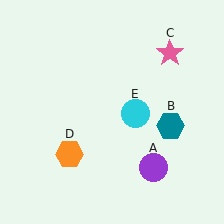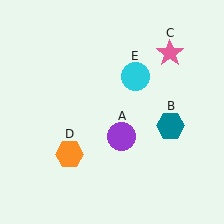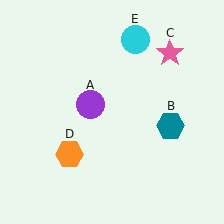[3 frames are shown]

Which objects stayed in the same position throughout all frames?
Teal hexagon (object B) and pink star (object C) and orange hexagon (object D) remained stationary.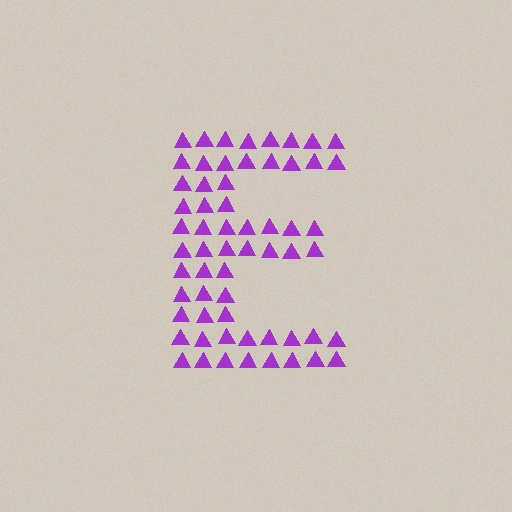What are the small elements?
The small elements are triangles.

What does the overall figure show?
The overall figure shows the letter E.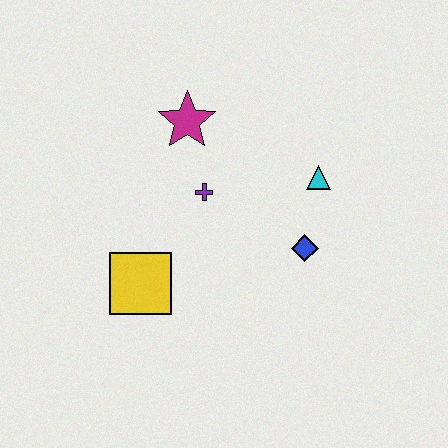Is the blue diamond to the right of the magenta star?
Yes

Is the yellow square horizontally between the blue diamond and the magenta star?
No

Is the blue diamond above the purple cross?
No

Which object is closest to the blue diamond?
The cyan triangle is closest to the blue diamond.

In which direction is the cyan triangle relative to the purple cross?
The cyan triangle is to the right of the purple cross.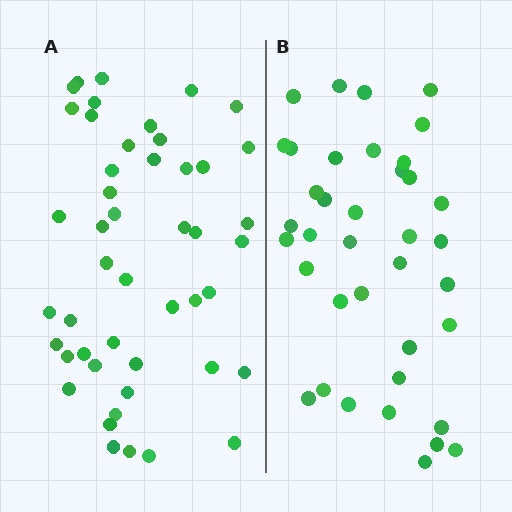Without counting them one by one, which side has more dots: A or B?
Region A (the left region) has more dots.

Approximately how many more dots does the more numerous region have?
Region A has roughly 8 or so more dots than region B.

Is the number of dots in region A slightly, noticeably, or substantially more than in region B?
Region A has only slightly more — the two regions are fairly close. The ratio is roughly 1.2 to 1.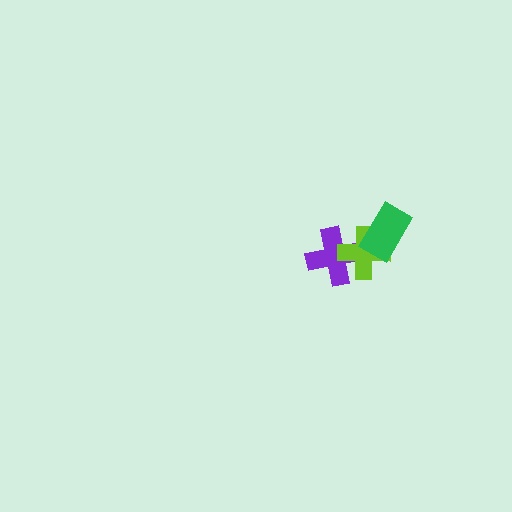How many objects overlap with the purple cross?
1 object overlaps with the purple cross.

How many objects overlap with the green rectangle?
1 object overlaps with the green rectangle.